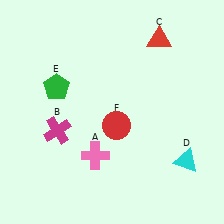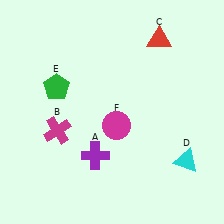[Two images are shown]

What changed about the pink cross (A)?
In Image 1, A is pink. In Image 2, it changed to purple.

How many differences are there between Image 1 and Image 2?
There are 2 differences between the two images.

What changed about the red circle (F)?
In Image 1, F is red. In Image 2, it changed to magenta.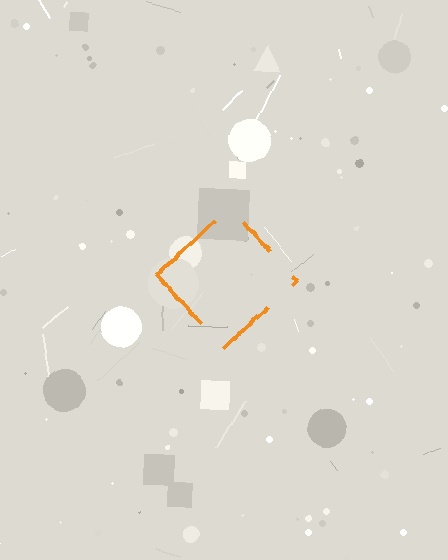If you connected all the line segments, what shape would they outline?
They would outline a diamond.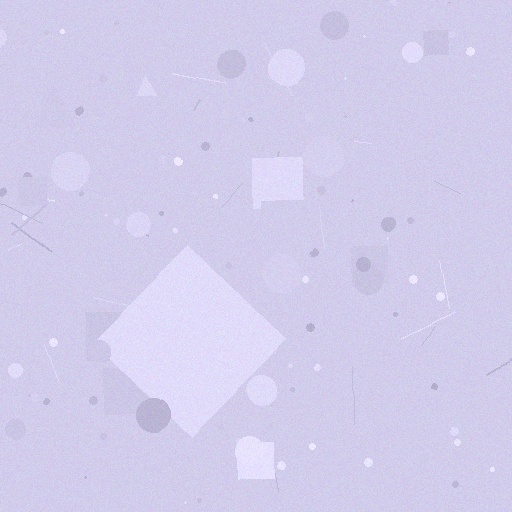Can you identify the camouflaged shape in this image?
The camouflaged shape is a diamond.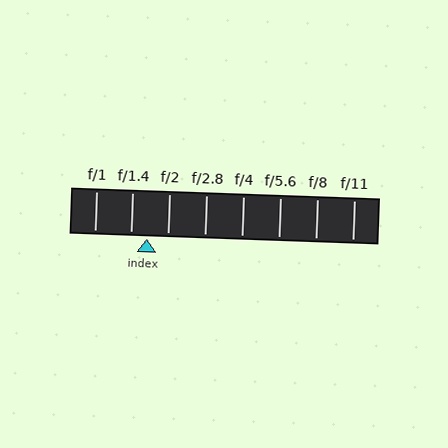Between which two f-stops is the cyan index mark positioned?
The index mark is between f/1.4 and f/2.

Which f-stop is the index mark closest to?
The index mark is closest to f/1.4.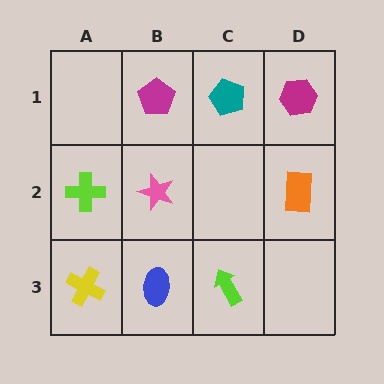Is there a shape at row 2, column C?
No, that cell is empty.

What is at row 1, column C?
A teal pentagon.